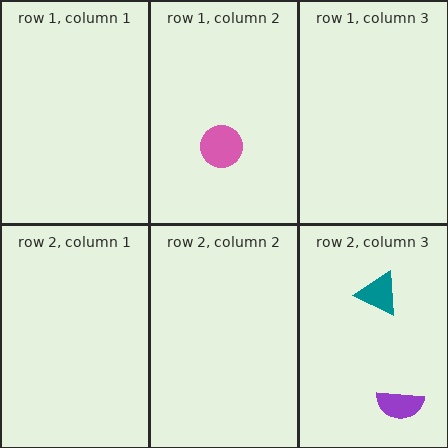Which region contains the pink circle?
The row 1, column 2 region.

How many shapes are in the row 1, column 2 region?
1.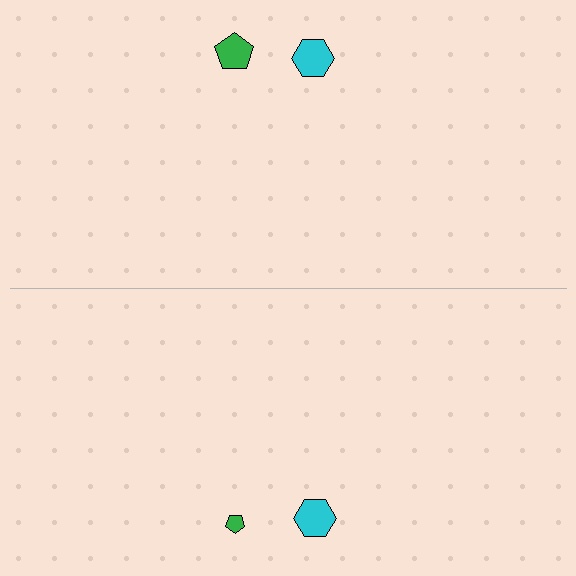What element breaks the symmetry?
The green pentagon on the bottom side has a different size than its mirror counterpart.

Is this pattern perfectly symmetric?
No, the pattern is not perfectly symmetric. The green pentagon on the bottom side has a different size than its mirror counterpart.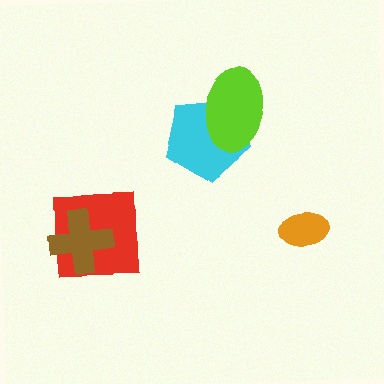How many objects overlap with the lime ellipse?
1 object overlaps with the lime ellipse.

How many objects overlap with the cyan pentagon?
1 object overlaps with the cyan pentagon.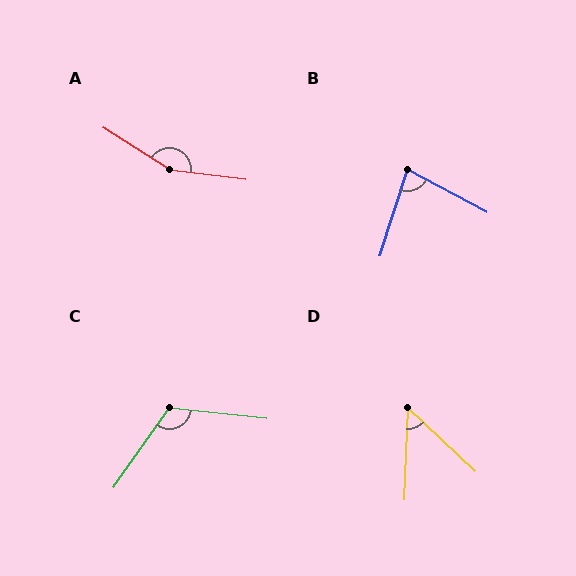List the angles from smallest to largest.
D (49°), B (80°), C (119°), A (155°).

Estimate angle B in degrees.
Approximately 80 degrees.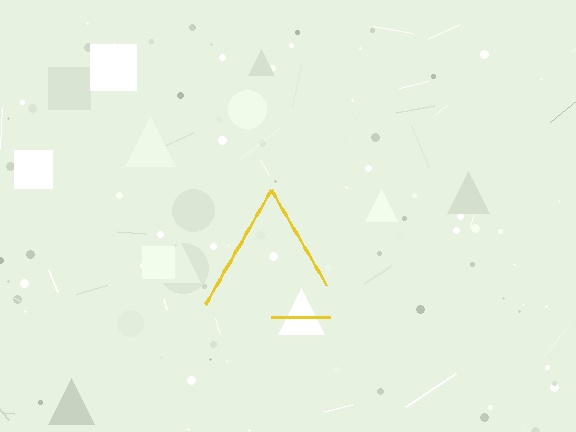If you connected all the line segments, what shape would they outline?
They would outline a triangle.